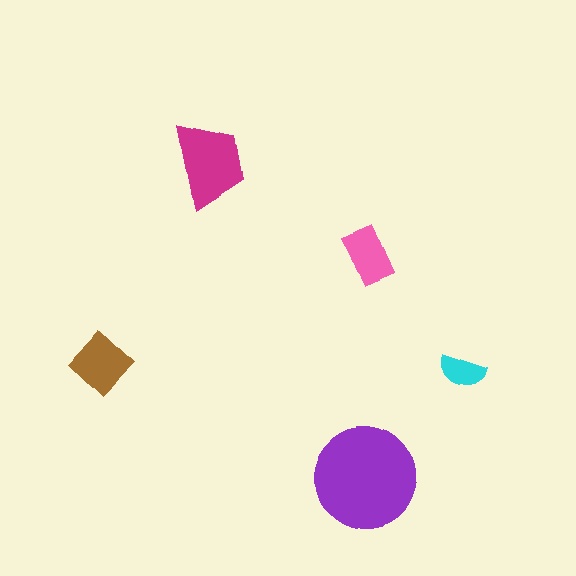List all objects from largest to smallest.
The purple circle, the magenta trapezoid, the brown diamond, the pink rectangle, the cyan semicircle.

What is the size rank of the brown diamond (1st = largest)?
3rd.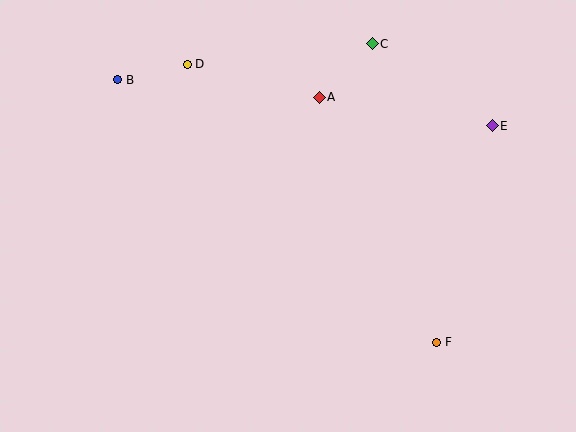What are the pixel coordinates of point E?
Point E is at (492, 126).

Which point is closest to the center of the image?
Point A at (319, 97) is closest to the center.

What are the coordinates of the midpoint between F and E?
The midpoint between F and E is at (464, 234).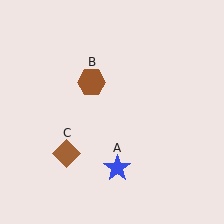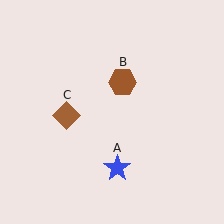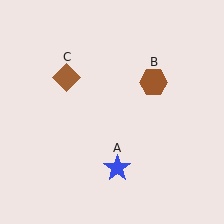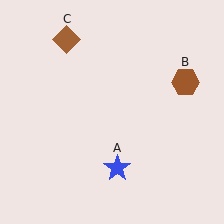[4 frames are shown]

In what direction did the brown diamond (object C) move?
The brown diamond (object C) moved up.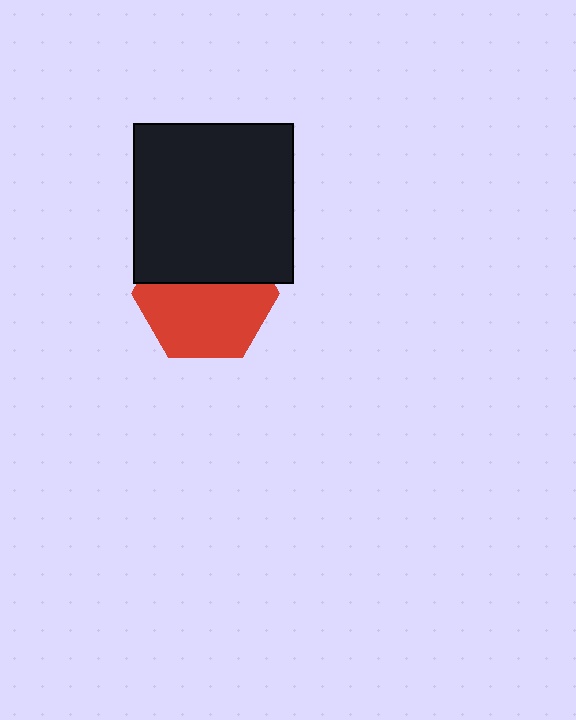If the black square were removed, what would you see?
You would see the complete red hexagon.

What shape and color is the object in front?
The object in front is a black square.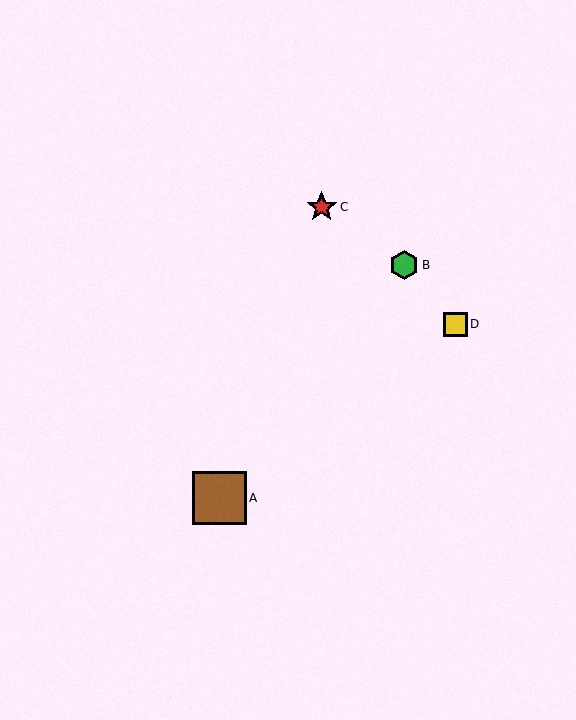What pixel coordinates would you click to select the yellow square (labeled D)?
Click at (455, 324) to select the yellow square D.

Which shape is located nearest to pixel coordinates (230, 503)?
The brown square (labeled A) at (220, 498) is nearest to that location.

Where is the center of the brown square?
The center of the brown square is at (220, 498).